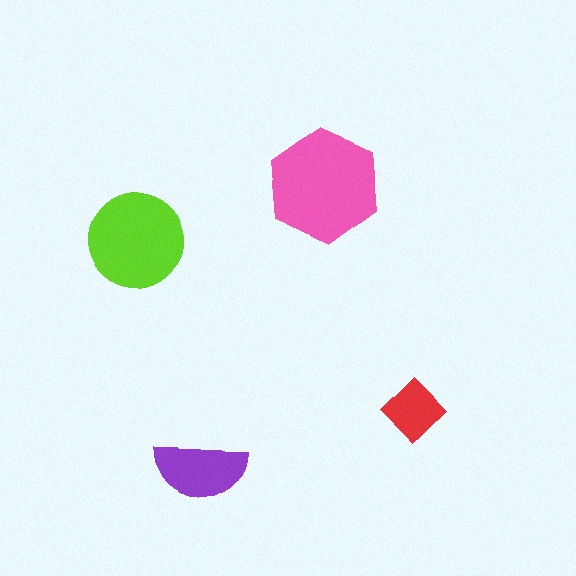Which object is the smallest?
The red diamond.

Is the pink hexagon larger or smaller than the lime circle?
Larger.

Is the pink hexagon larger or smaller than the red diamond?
Larger.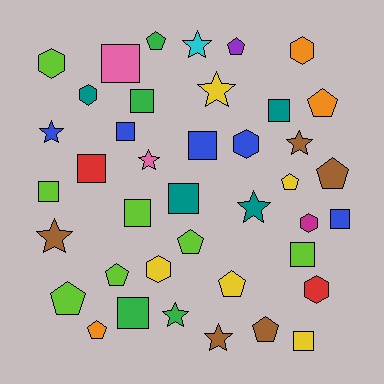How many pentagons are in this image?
There are 11 pentagons.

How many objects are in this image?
There are 40 objects.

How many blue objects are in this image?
There are 5 blue objects.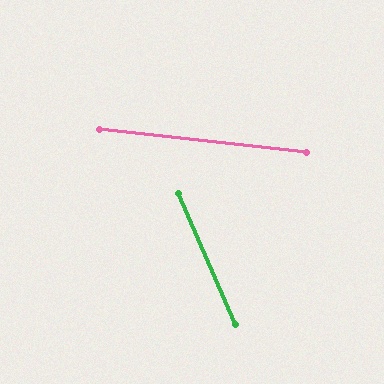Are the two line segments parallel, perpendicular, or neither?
Neither parallel nor perpendicular — they differ by about 60°.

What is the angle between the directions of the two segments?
Approximately 60 degrees.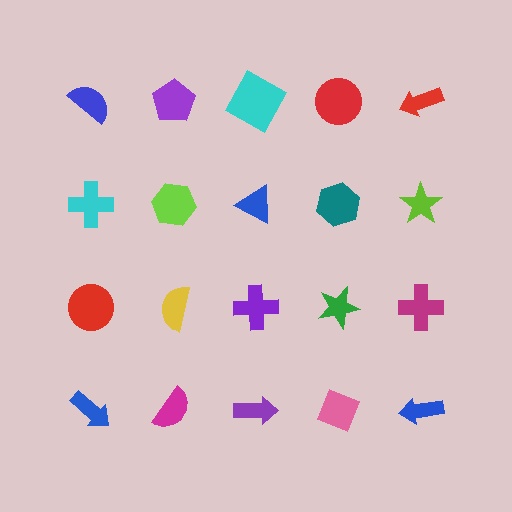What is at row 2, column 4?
A teal hexagon.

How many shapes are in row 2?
5 shapes.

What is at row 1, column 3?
A cyan square.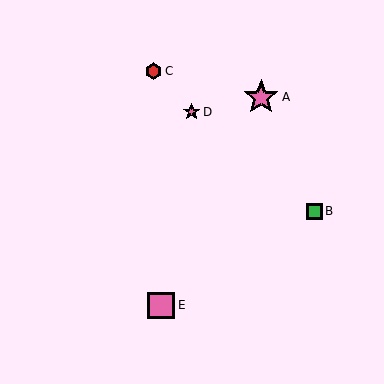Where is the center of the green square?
The center of the green square is at (314, 211).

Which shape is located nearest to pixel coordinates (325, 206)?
The green square (labeled B) at (314, 211) is nearest to that location.